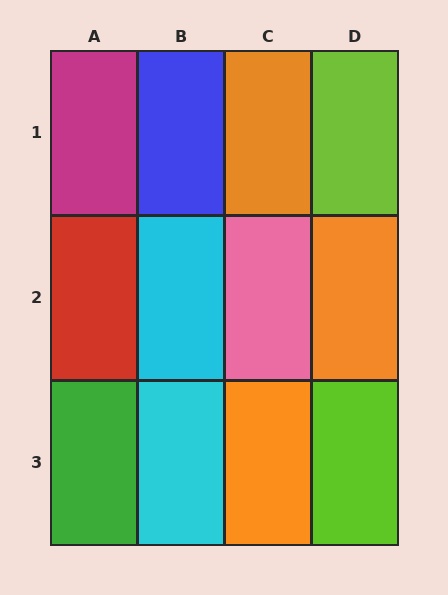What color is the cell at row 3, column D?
Lime.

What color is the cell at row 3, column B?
Cyan.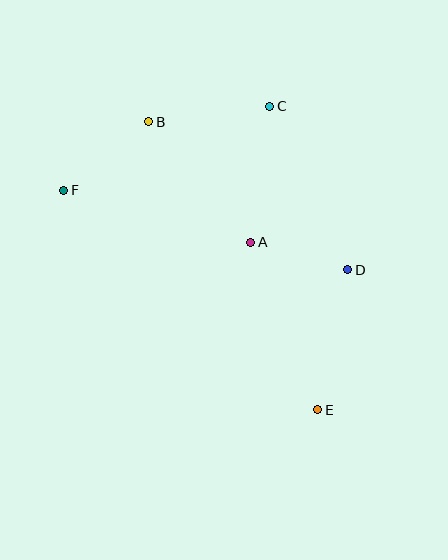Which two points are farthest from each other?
Points E and F are farthest from each other.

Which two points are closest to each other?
Points A and D are closest to each other.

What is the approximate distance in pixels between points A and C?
The distance between A and C is approximately 137 pixels.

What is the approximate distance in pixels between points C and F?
The distance between C and F is approximately 222 pixels.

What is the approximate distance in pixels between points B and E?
The distance between B and E is approximately 334 pixels.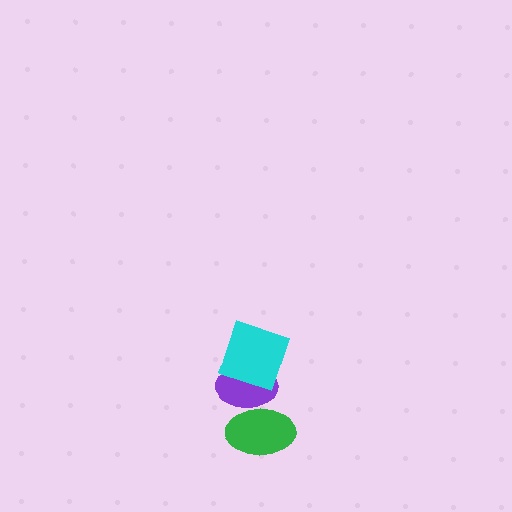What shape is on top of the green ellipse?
The purple ellipse is on top of the green ellipse.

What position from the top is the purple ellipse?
The purple ellipse is 2nd from the top.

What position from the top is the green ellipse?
The green ellipse is 3rd from the top.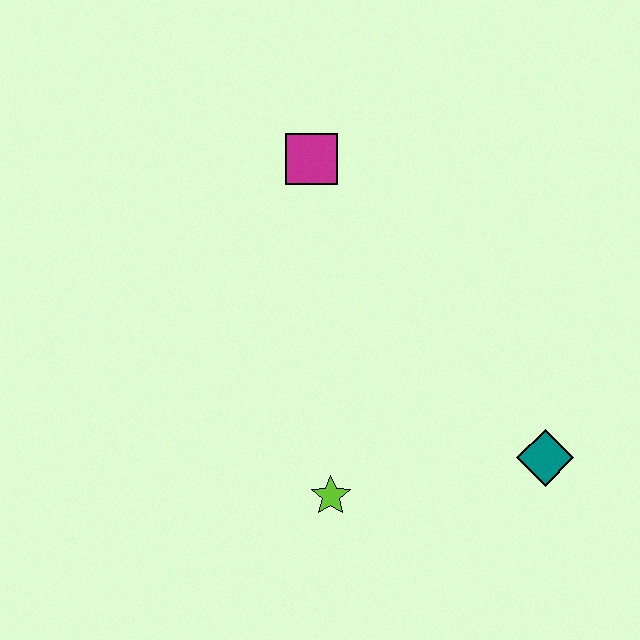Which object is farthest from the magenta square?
The teal diamond is farthest from the magenta square.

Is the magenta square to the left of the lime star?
Yes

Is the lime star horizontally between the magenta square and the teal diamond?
Yes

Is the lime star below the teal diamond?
Yes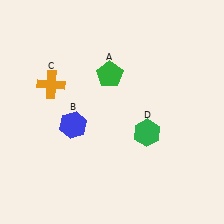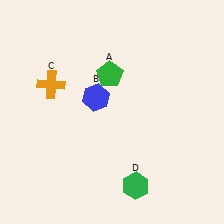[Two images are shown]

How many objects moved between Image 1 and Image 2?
2 objects moved between the two images.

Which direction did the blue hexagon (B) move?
The blue hexagon (B) moved up.